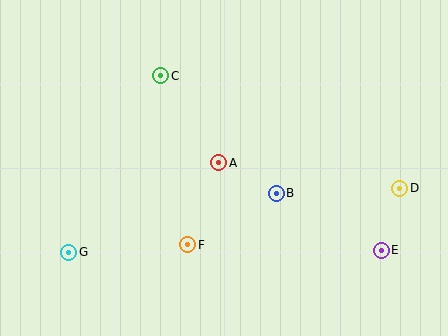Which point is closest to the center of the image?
Point A at (219, 163) is closest to the center.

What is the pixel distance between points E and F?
The distance between E and F is 194 pixels.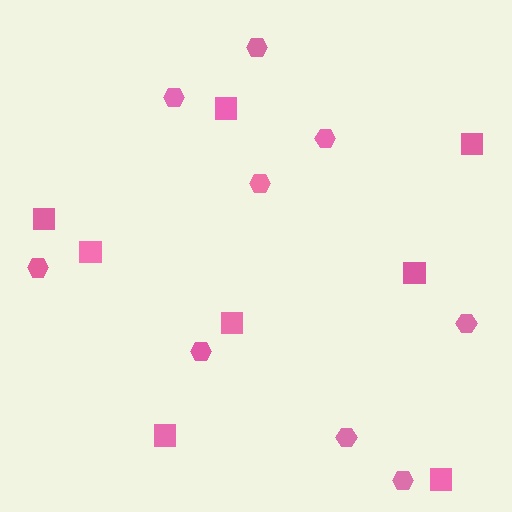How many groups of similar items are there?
There are 2 groups: one group of squares (8) and one group of hexagons (9).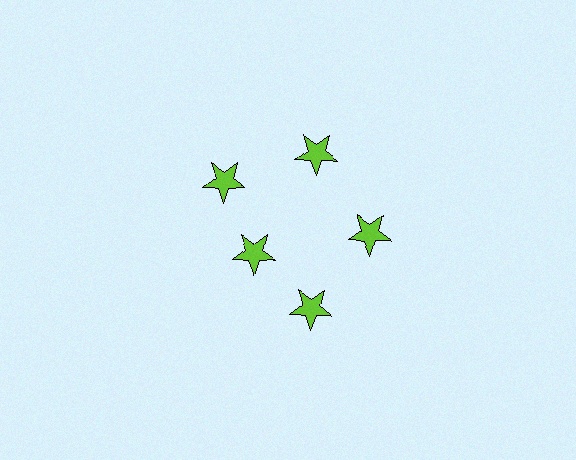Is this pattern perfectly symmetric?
No. The 5 lime stars are arranged in a ring, but one element near the 8 o'clock position is pulled inward toward the center, breaking the 5-fold rotational symmetry.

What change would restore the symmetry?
The symmetry would be restored by moving it outward, back onto the ring so that all 5 stars sit at equal angles and equal distance from the center.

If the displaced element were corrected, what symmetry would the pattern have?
It would have 5-fold rotational symmetry — the pattern would map onto itself every 72 degrees.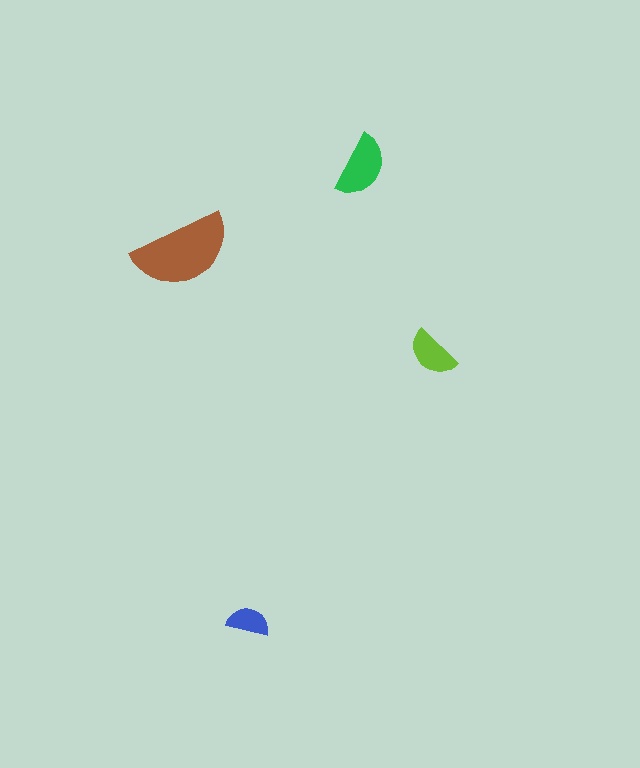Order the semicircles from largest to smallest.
the brown one, the green one, the lime one, the blue one.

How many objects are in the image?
There are 4 objects in the image.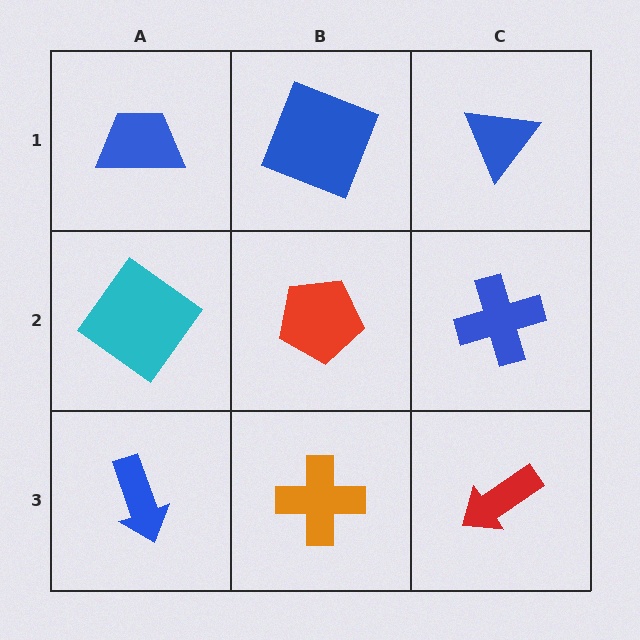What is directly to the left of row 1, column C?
A blue square.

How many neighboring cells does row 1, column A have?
2.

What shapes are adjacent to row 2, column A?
A blue trapezoid (row 1, column A), a blue arrow (row 3, column A), a red pentagon (row 2, column B).